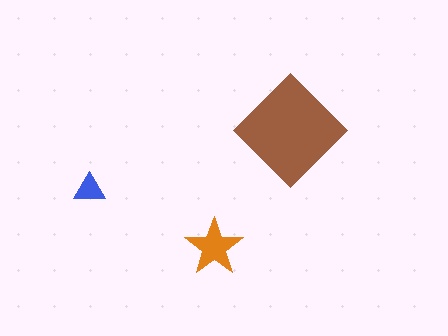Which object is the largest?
The brown diamond.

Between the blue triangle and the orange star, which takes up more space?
The orange star.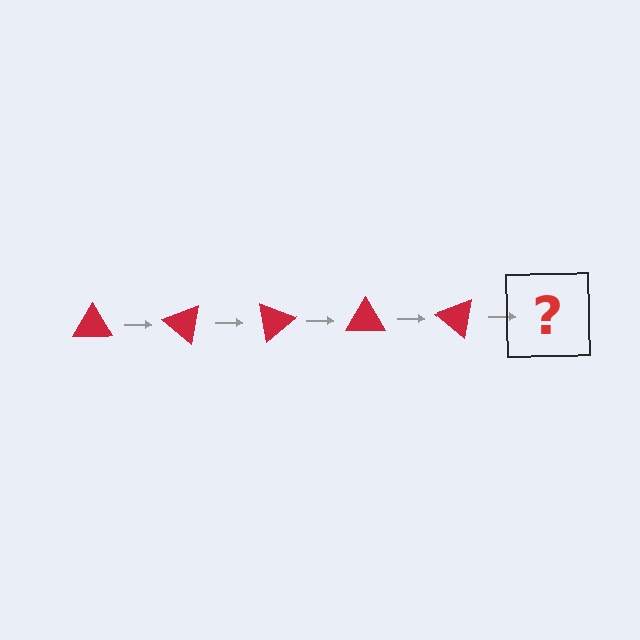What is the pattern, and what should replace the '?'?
The pattern is that the triangle rotates 40 degrees each step. The '?' should be a red triangle rotated 200 degrees.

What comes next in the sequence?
The next element should be a red triangle rotated 200 degrees.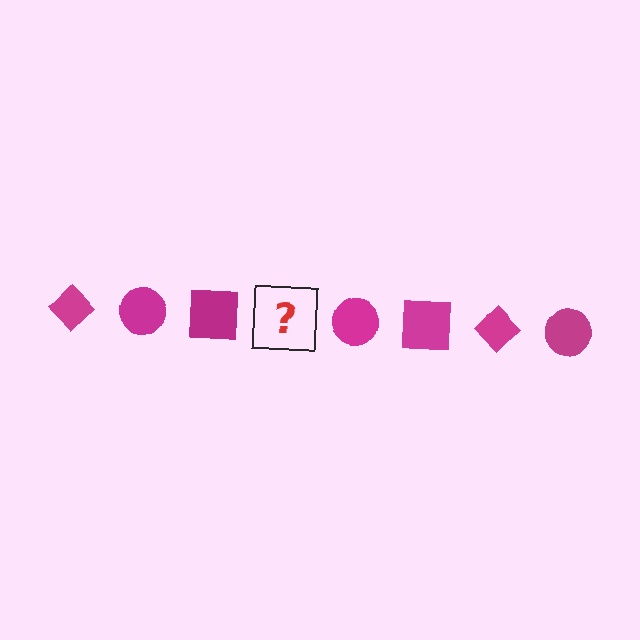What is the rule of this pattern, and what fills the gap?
The rule is that the pattern cycles through diamond, circle, square shapes in magenta. The gap should be filled with a magenta diamond.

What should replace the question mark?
The question mark should be replaced with a magenta diamond.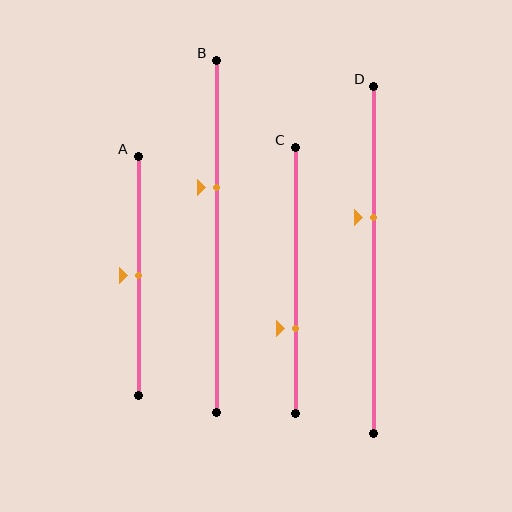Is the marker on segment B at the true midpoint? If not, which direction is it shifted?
No, the marker on segment B is shifted upward by about 14% of the segment length.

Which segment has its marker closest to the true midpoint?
Segment A has its marker closest to the true midpoint.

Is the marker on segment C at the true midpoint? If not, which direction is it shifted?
No, the marker on segment C is shifted downward by about 18% of the segment length.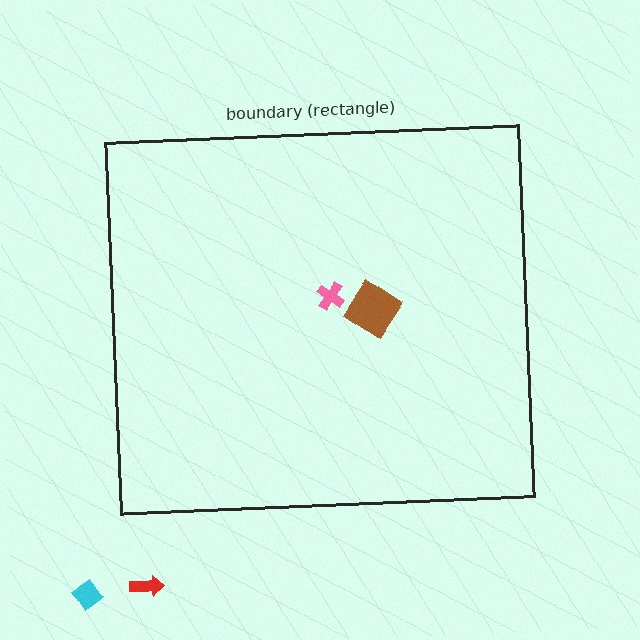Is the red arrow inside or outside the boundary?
Outside.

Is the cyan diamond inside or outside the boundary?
Outside.